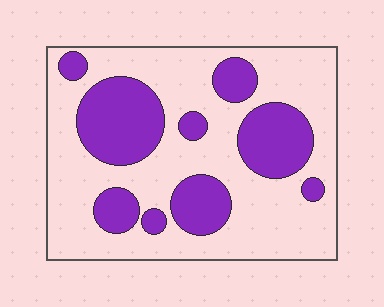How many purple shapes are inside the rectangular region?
9.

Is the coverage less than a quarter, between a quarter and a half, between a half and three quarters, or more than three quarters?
Between a quarter and a half.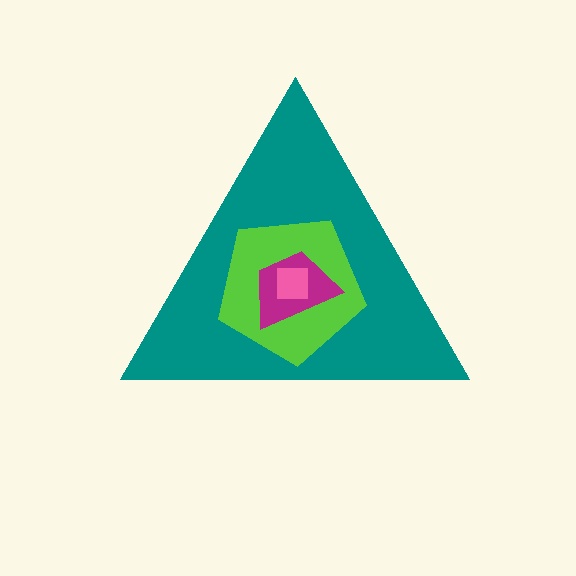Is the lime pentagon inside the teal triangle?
Yes.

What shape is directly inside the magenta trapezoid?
The pink square.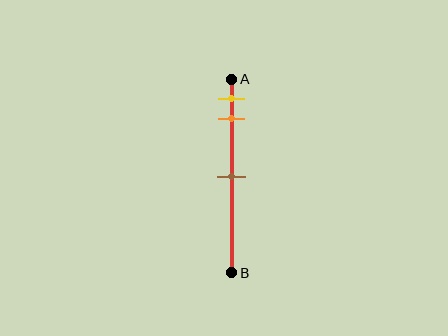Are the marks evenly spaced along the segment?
No, the marks are not evenly spaced.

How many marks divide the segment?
There are 3 marks dividing the segment.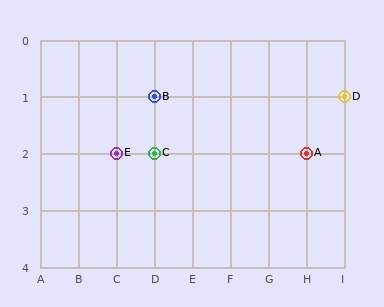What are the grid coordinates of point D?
Point D is at grid coordinates (I, 1).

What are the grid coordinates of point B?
Point B is at grid coordinates (D, 1).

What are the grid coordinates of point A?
Point A is at grid coordinates (H, 2).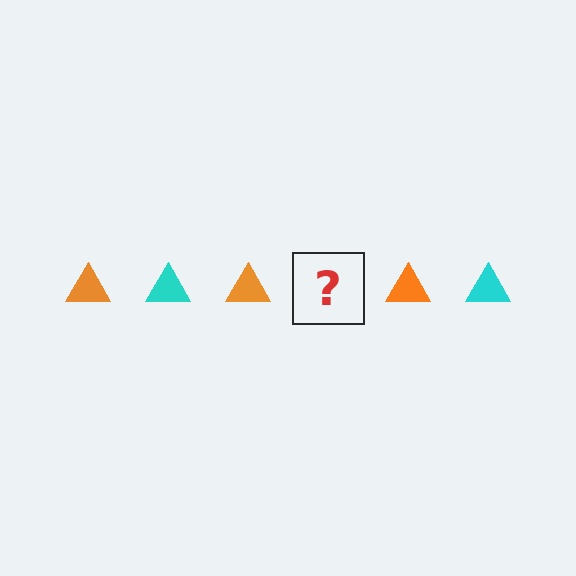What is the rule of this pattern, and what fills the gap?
The rule is that the pattern cycles through orange, cyan triangles. The gap should be filled with a cyan triangle.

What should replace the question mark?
The question mark should be replaced with a cyan triangle.